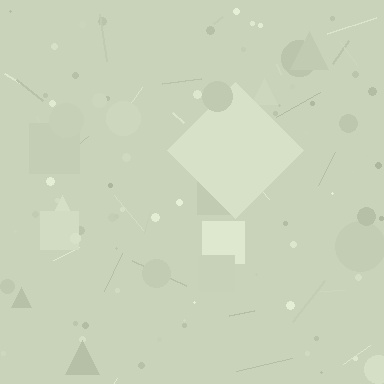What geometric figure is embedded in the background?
A diamond is embedded in the background.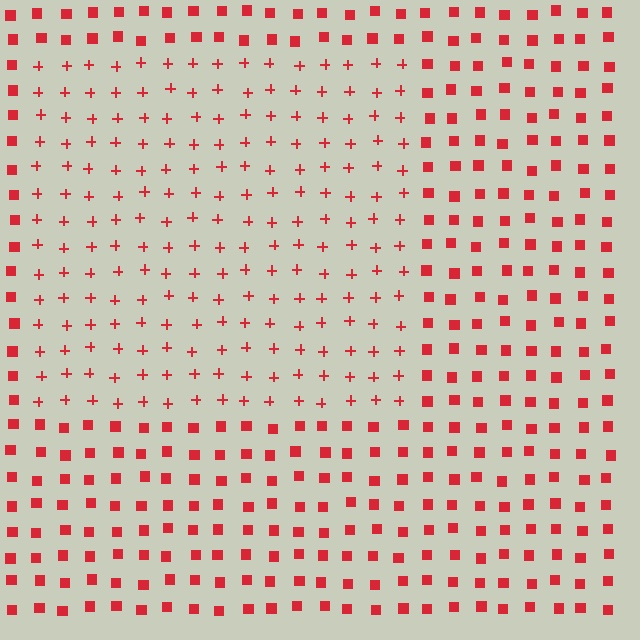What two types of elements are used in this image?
The image uses plus signs inside the rectangle region and squares outside it.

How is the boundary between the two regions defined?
The boundary is defined by a change in element shape: plus signs inside vs. squares outside. All elements share the same color and spacing.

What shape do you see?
I see a rectangle.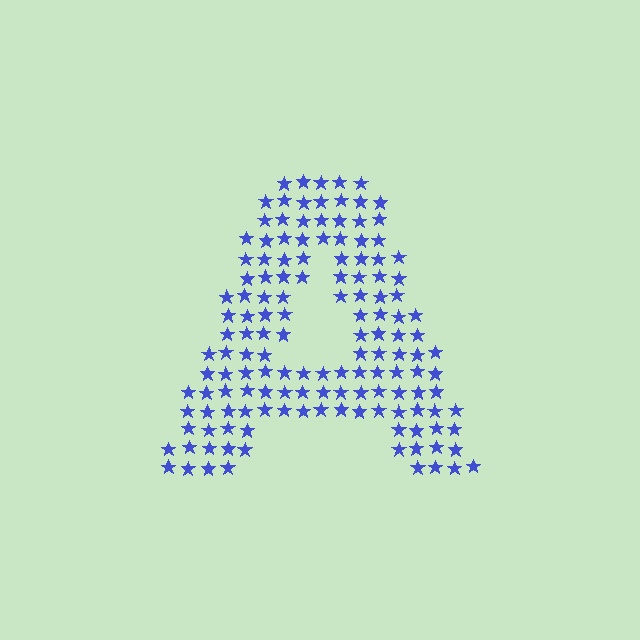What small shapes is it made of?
It is made of small stars.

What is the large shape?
The large shape is the letter A.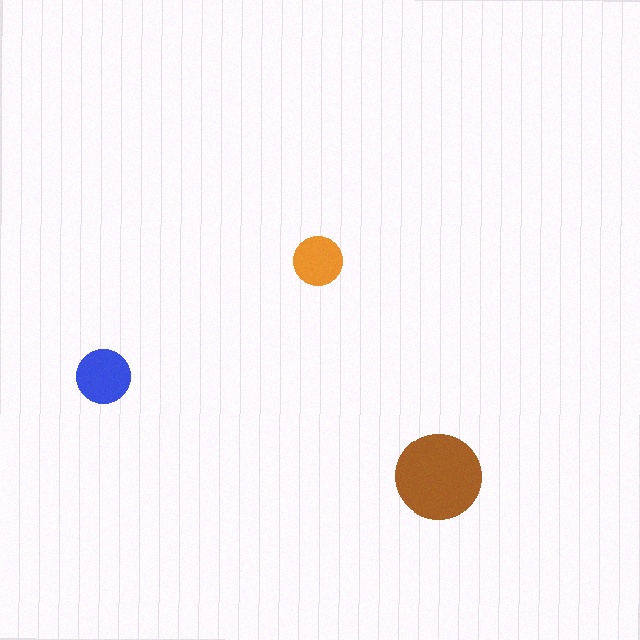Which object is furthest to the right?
The brown circle is rightmost.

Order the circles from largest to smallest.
the brown one, the blue one, the orange one.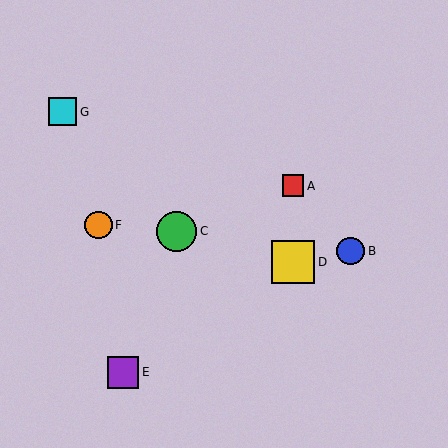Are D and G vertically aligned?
No, D is at x≈293 and G is at x≈63.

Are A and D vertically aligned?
Yes, both are at x≈293.